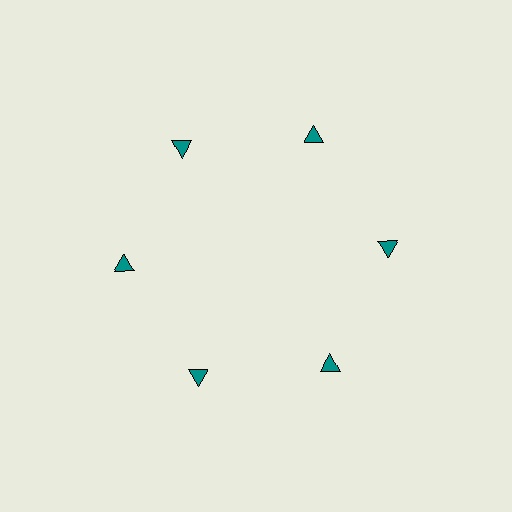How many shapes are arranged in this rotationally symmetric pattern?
There are 6 shapes, arranged in 6 groups of 1.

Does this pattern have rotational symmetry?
Yes, this pattern has 6-fold rotational symmetry. It looks the same after rotating 60 degrees around the center.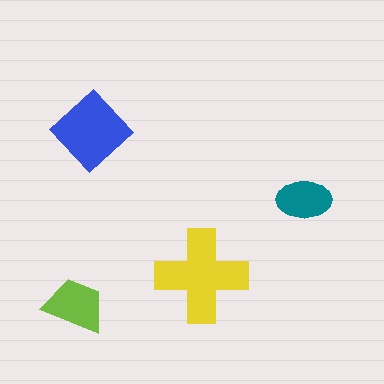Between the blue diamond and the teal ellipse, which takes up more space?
The blue diamond.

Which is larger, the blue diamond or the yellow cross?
The yellow cross.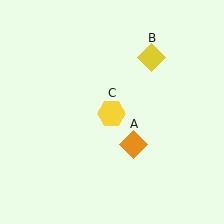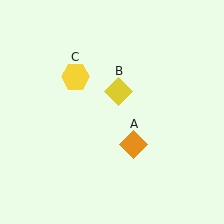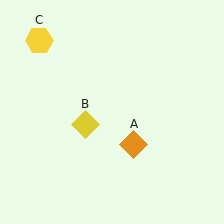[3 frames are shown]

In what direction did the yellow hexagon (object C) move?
The yellow hexagon (object C) moved up and to the left.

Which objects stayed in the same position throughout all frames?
Orange diamond (object A) remained stationary.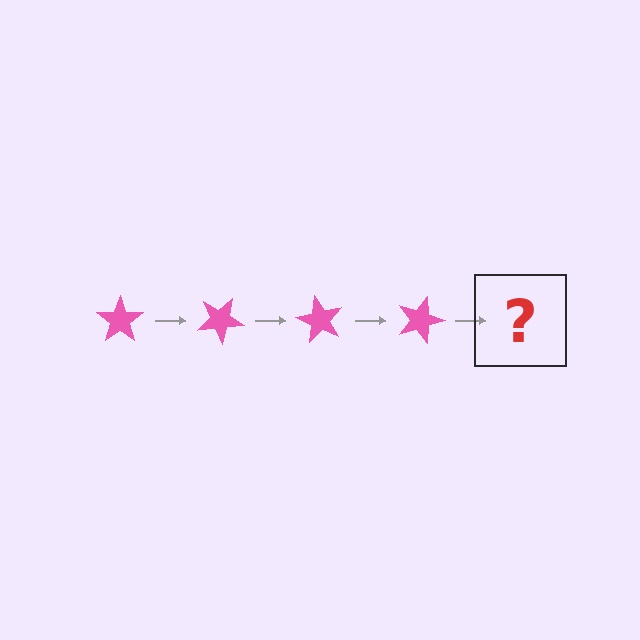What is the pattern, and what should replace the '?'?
The pattern is that the star rotates 30 degrees each step. The '?' should be a pink star rotated 120 degrees.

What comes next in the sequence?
The next element should be a pink star rotated 120 degrees.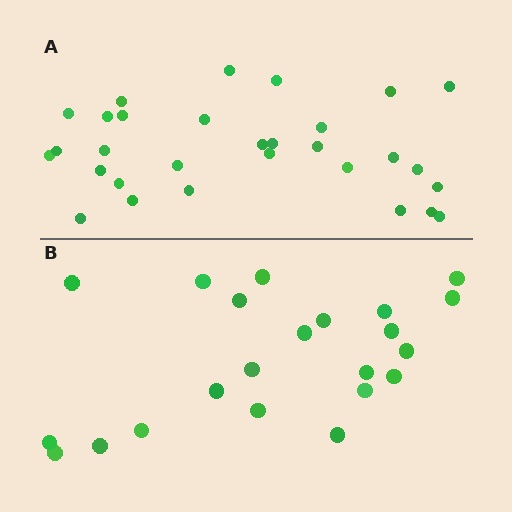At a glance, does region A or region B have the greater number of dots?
Region A (the top region) has more dots.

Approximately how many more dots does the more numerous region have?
Region A has roughly 8 or so more dots than region B.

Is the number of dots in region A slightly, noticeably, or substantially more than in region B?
Region A has noticeably more, but not dramatically so. The ratio is roughly 1.4 to 1.